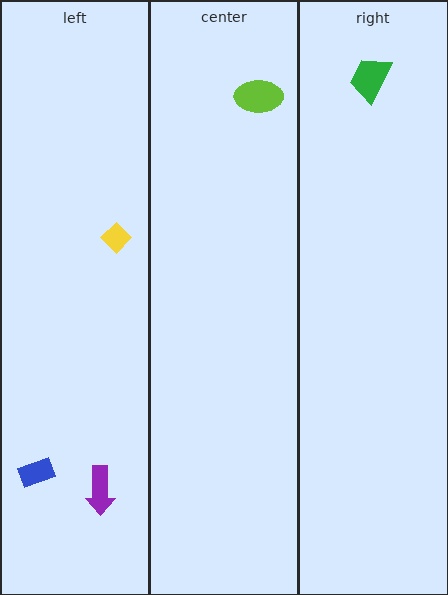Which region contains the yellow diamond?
The left region.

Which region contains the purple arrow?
The left region.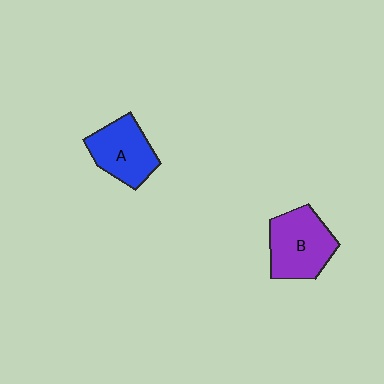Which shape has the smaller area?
Shape A (blue).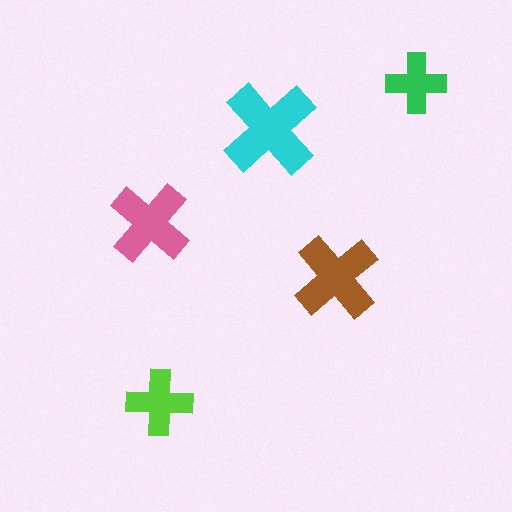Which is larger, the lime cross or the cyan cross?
The cyan one.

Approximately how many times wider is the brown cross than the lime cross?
About 1.5 times wider.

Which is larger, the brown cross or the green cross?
The brown one.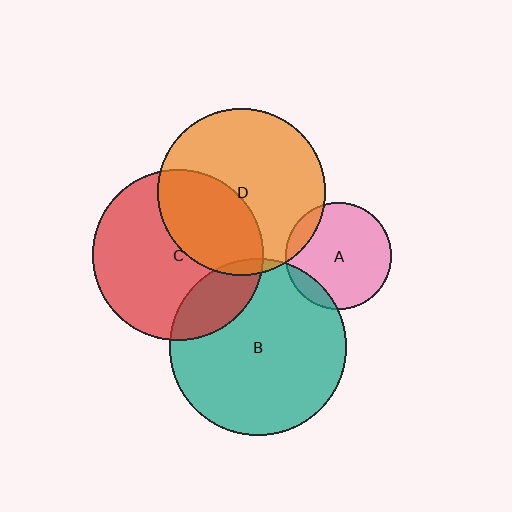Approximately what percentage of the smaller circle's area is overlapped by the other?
Approximately 5%.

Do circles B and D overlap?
Yes.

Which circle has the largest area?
Circle B (teal).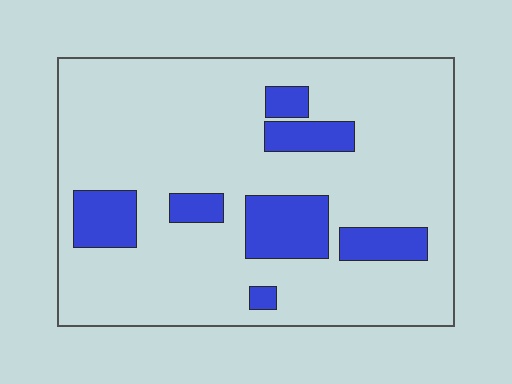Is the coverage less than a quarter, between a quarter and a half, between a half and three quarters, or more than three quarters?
Less than a quarter.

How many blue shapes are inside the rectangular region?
7.